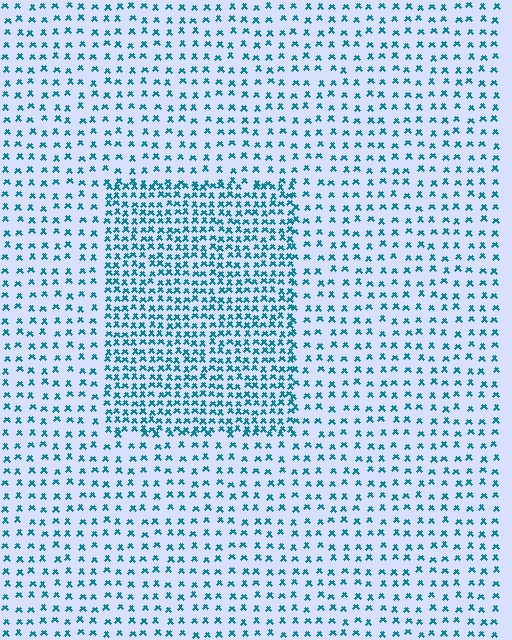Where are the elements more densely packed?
The elements are more densely packed inside the rectangle boundary.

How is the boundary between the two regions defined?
The boundary is defined by a change in element density (approximately 2.1x ratio). All elements are the same color, size, and shape.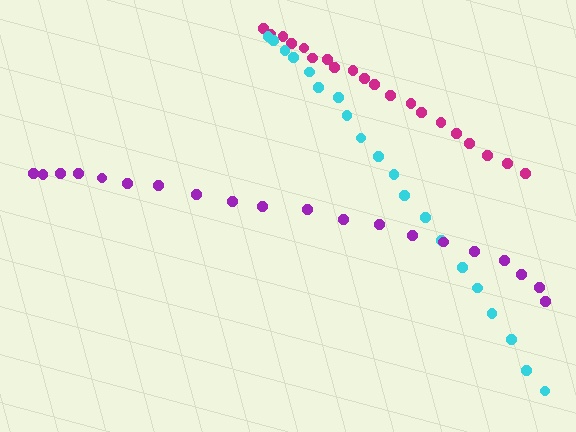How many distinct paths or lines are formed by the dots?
There are 3 distinct paths.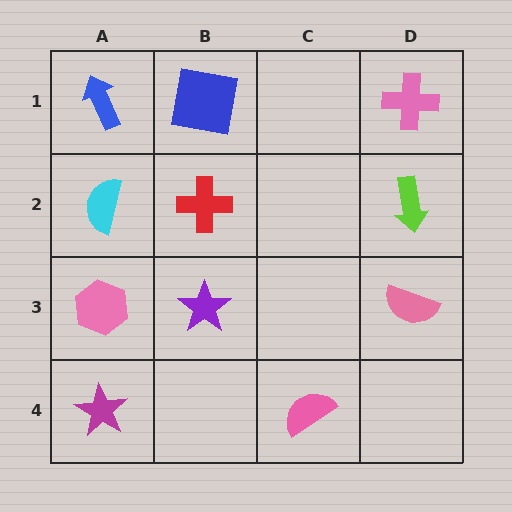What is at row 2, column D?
A lime arrow.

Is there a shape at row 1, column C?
No, that cell is empty.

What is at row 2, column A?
A cyan semicircle.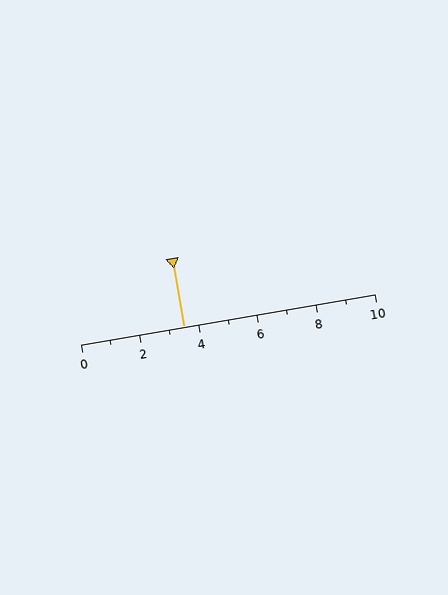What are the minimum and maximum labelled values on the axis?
The axis runs from 0 to 10.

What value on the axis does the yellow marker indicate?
The marker indicates approximately 3.5.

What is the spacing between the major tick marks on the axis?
The major ticks are spaced 2 apart.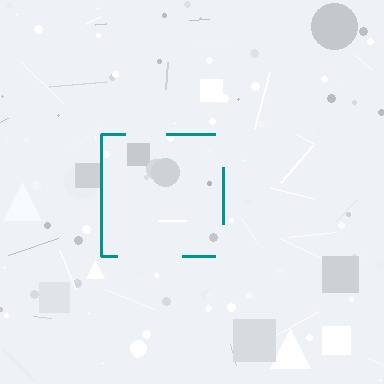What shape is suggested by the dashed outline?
The dashed outline suggests a square.